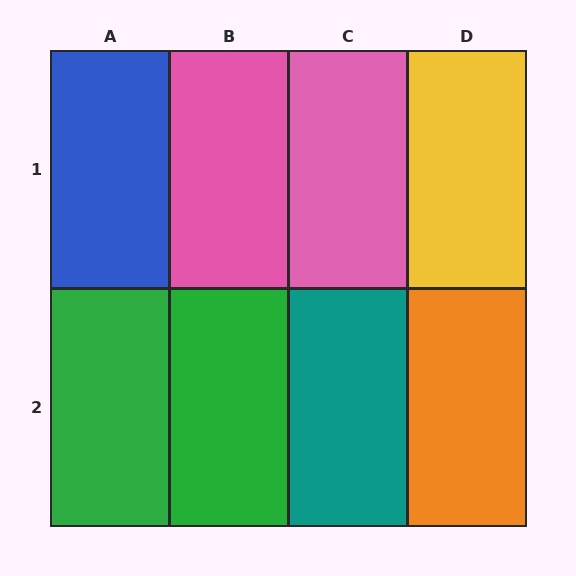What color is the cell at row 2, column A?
Green.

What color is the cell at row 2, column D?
Orange.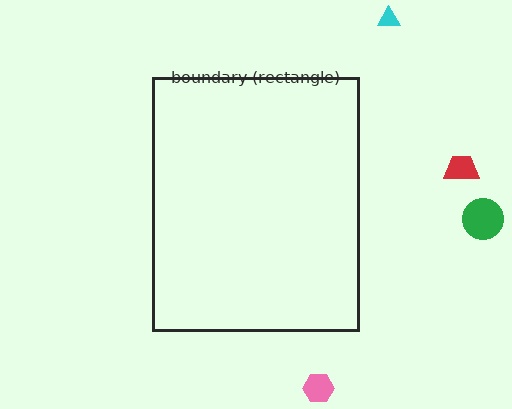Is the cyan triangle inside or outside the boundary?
Outside.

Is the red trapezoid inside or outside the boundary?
Outside.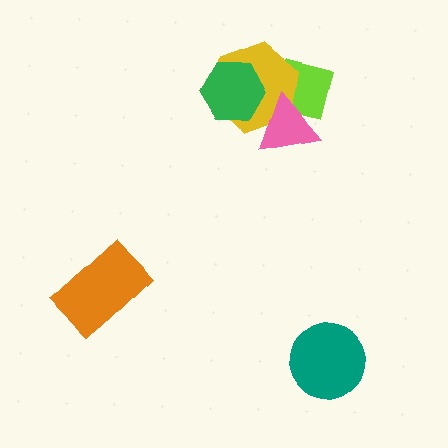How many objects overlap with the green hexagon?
1 object overlaps with the green hexagon.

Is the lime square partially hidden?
Yes, it is partially covered by another shape.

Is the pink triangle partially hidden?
No, no other shape covers it.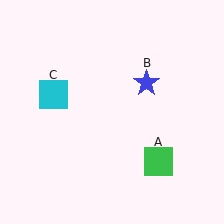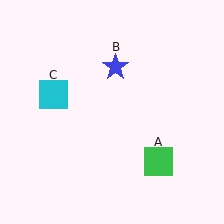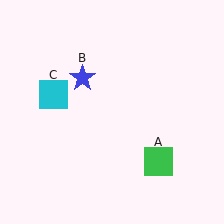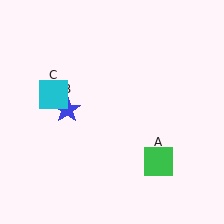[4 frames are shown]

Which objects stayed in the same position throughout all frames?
Green square (object A) and cyan square (object C) remained stationary.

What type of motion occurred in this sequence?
The blue star (object B) rotated counterclockwise around the center of the scene.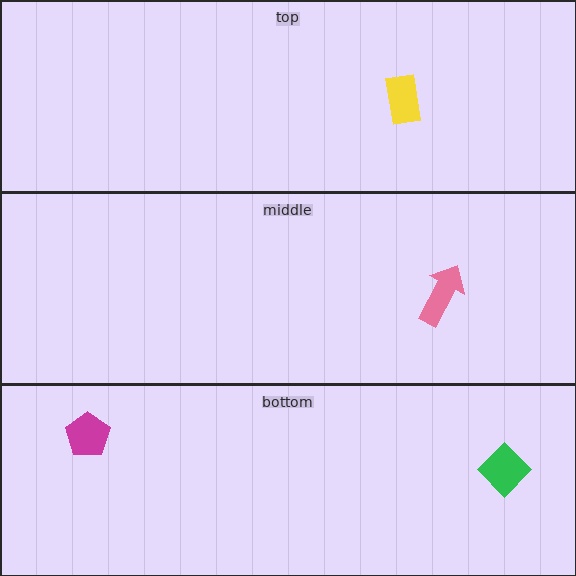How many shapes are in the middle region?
1.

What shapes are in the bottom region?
The green diamond, the magenta pentagon.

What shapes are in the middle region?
The pink arrow.